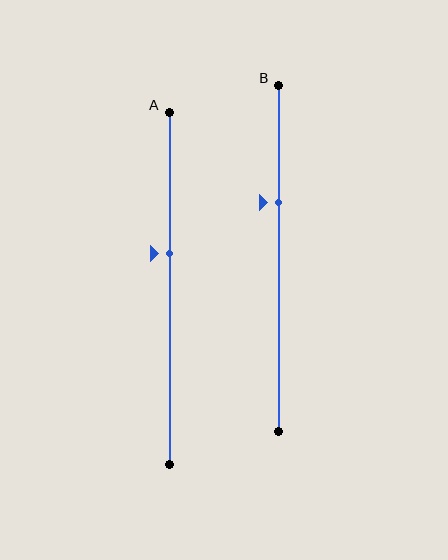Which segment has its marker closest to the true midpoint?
Segment A has its marker closest to the true midpoint.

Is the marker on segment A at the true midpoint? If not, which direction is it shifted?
No, the marker on segment A is shifted upward by about 10% of the segment length.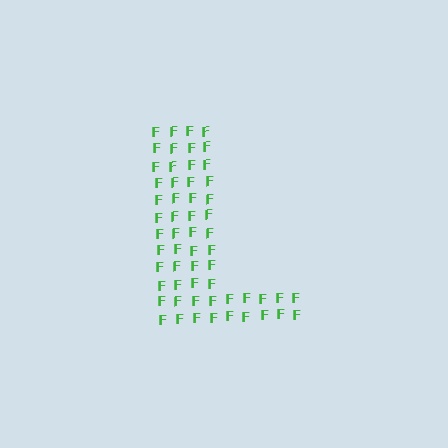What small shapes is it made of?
It is made of small letter F's.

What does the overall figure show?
The overall figure shows the letter L.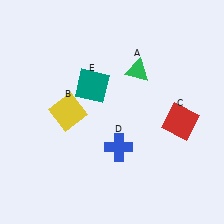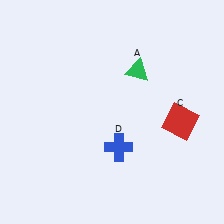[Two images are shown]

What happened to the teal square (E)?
The teal square (E) was removed in Image 2. It was in the top-left area of Image 1.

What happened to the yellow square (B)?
The yellow square (B) was removed in Image 2. It was in the top-left area of Image 1.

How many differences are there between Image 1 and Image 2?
There are 2 differences between the two images.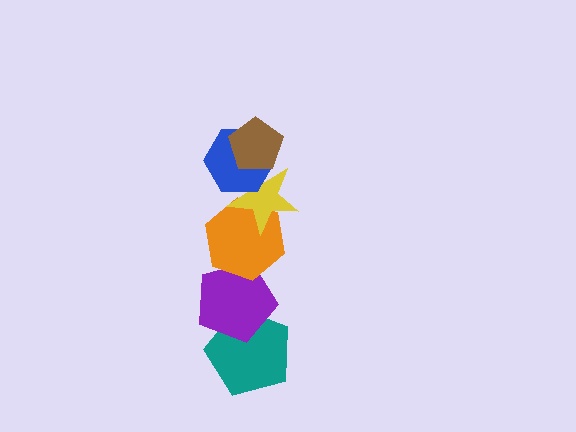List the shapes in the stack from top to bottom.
From top to bottom: the brown pentagon, the blue hexagon, the yellow star, the orange hexagon, the purple pentagon, the teal pentagon.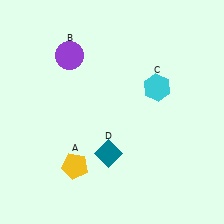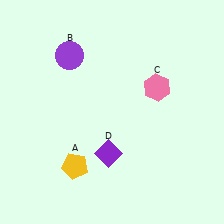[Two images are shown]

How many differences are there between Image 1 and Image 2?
There are 2 differences between the two images.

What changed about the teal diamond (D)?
In Image 1, D is teal. In Image 2, it changed to purple.